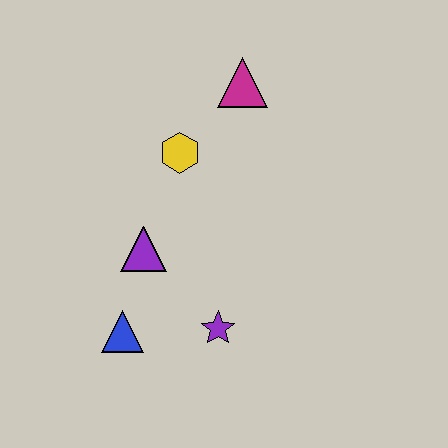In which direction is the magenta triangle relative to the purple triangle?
The magenta triangle is above the purple triangle.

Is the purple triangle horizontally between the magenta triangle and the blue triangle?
Yes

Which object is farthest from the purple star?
The magenta triangle is farthest from the purple star.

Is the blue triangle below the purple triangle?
Yes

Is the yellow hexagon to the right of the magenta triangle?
No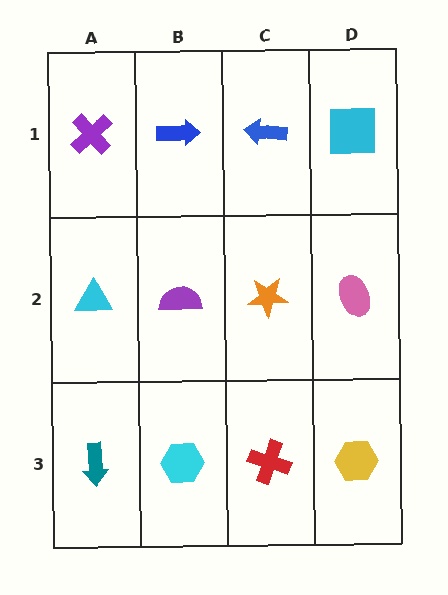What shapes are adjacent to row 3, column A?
A cyan triangle (row 2, column A), a cyan hexagon (row 3, column B).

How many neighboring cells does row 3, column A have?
2.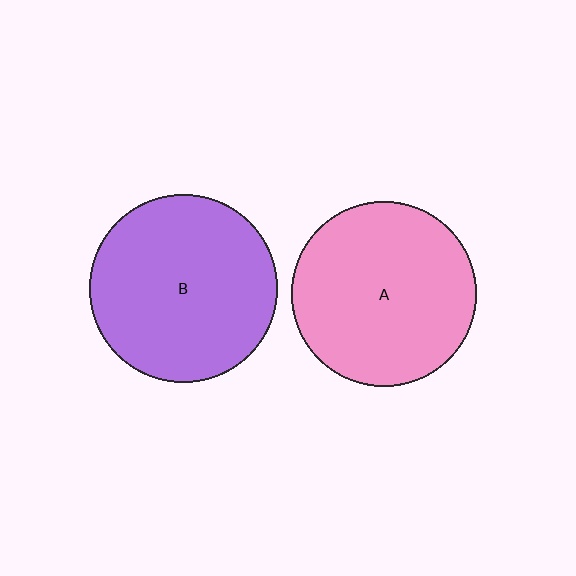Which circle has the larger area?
Circle B (purple).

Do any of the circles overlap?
No, none of the circles overlap.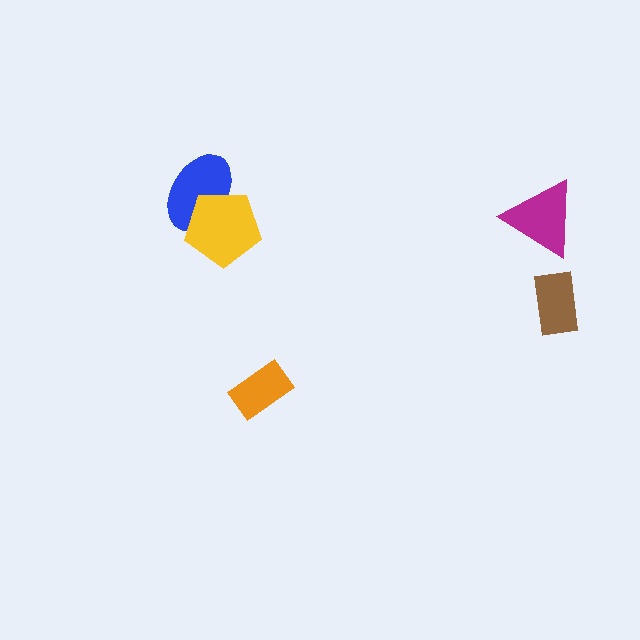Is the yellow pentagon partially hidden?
No, no other shape covers it.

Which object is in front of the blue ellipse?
The yellow pentagon is in front of the blue ellipse.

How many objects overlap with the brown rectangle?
0 objects overlap with the brown rectangle.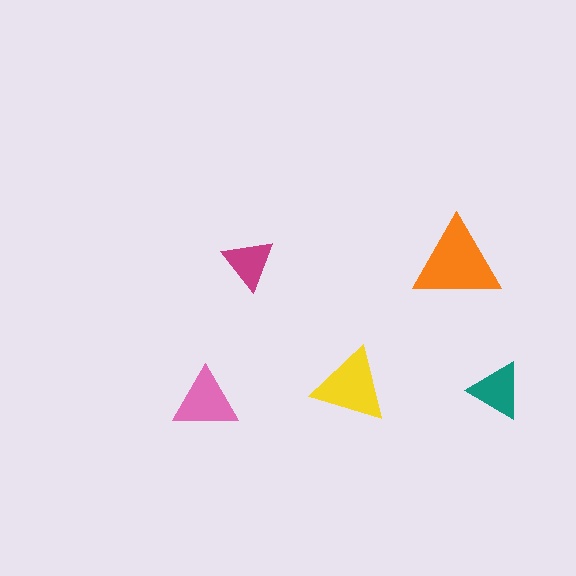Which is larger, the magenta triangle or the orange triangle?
The orange one.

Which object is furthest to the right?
The teal triangle is rightmost.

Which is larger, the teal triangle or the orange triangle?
The orange one.